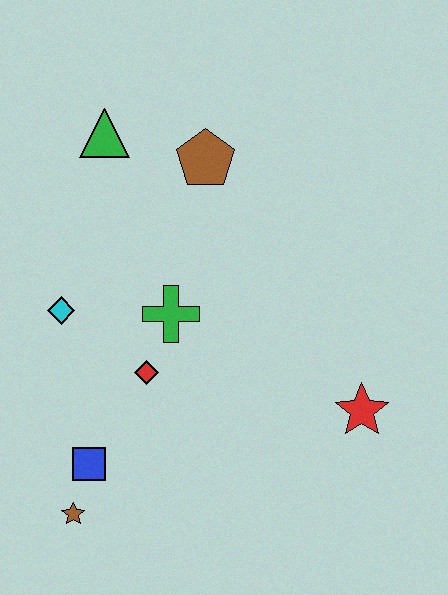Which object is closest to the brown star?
The blue square is closest to the brown star.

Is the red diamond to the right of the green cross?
No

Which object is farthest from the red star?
The green triangle is farthest from the red star.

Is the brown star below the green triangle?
Yes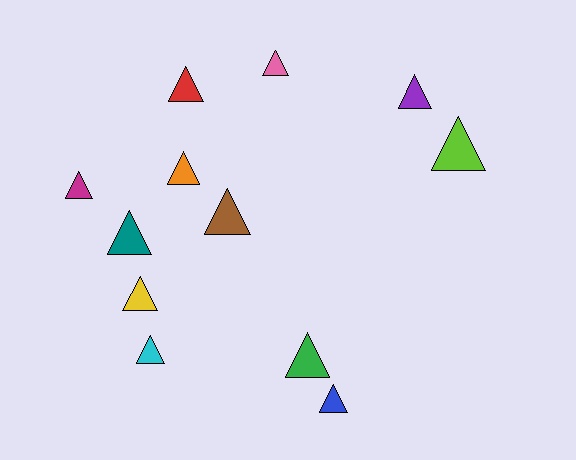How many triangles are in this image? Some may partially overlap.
There are 12 triangles.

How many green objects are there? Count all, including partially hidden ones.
There is 1 green object.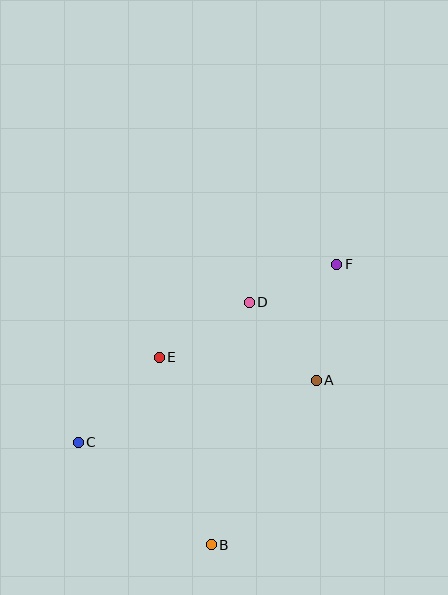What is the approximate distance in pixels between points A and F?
The distance between A and F is approximately 118 pixels.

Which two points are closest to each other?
Points D and F are closest to each other.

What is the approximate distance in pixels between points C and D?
The distance between C and D is approximately 221 pixels.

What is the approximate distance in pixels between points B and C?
The distance between B and C is approximately 168 pixels.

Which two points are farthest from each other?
Points C and F are farthest from each other.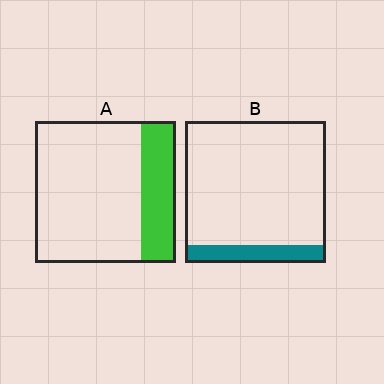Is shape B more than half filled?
No.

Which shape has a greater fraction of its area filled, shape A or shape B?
Shape A.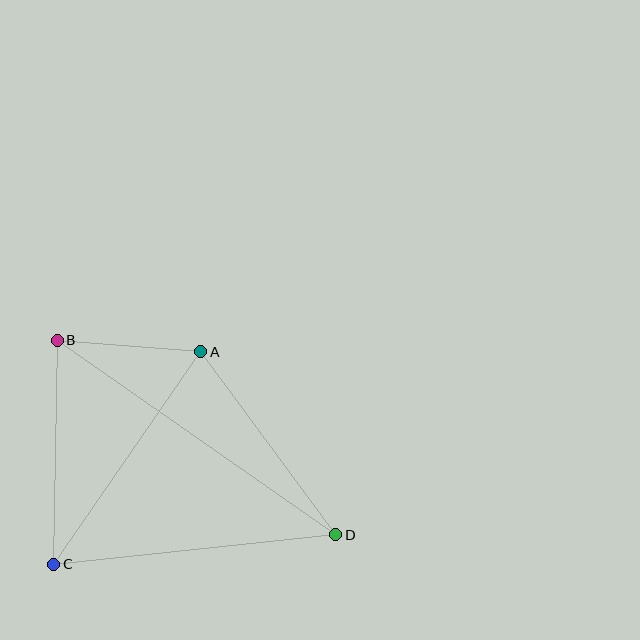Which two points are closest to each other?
Points A and B are closest to each other.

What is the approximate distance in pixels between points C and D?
The distance between C and D is approximately 283 pixels.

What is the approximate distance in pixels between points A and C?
The distance between A and C is approximately 258 pixels.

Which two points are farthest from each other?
Points B and D are farthest from each other.